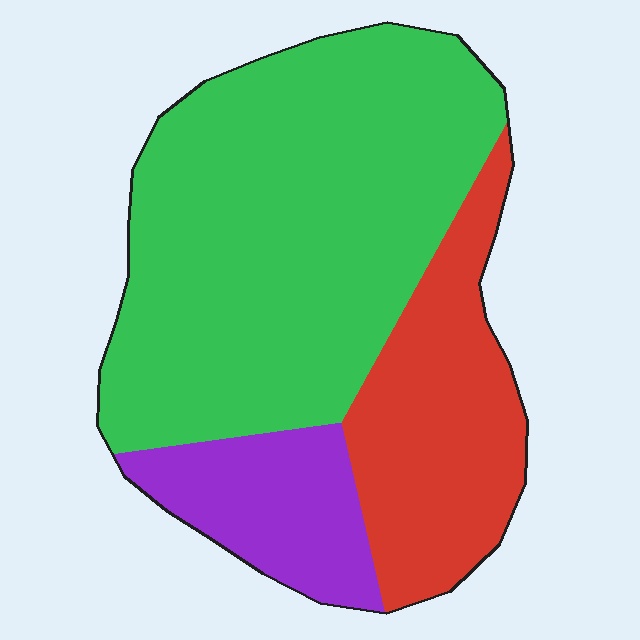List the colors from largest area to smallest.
From largest to smallest: green, red, purple.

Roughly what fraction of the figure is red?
Red takes up less than a quarter of the figure.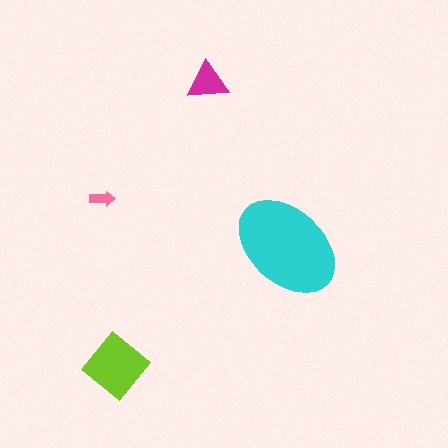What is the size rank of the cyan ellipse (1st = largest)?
1st.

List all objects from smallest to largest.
The pink arrow, the magenta triangle, the lime diamond, the cyan ellipse.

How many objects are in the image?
There are 4 objects in the image.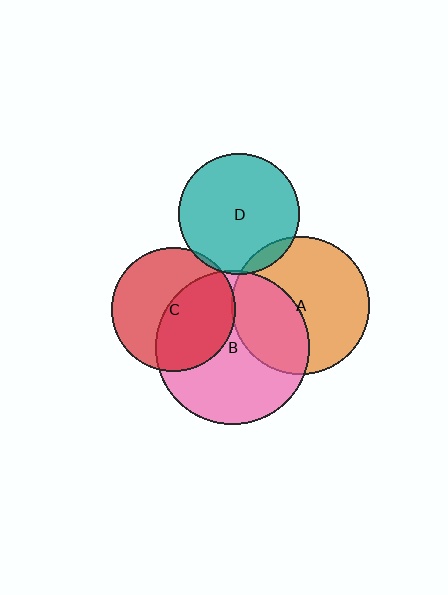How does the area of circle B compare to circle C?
Approximately 1.6 times.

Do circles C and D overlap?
Yes.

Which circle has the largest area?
Circle B (pink).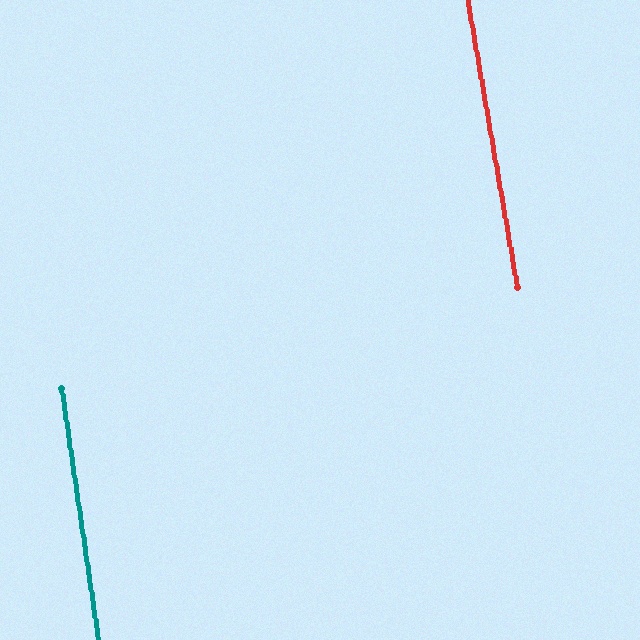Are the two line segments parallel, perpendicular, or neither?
Parallel — their directions differ by only 1.5°.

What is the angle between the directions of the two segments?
Approximately 1 degree.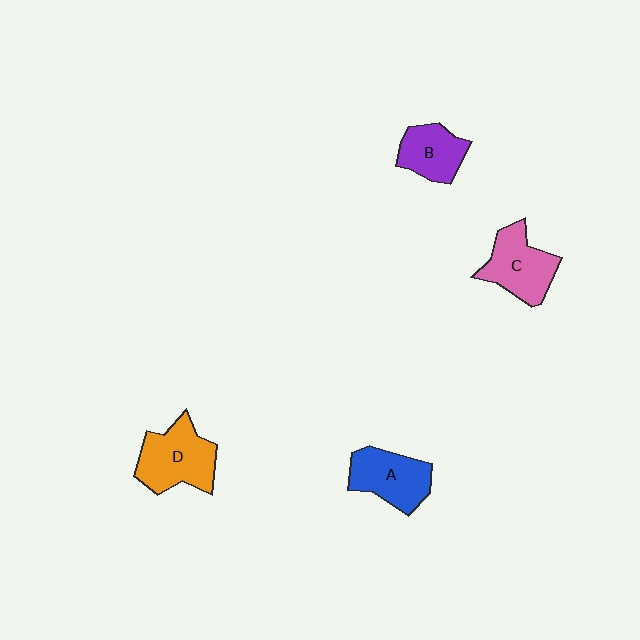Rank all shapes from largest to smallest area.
From largest to smallest: D (orange), C (pink), A (blue), B (purple).